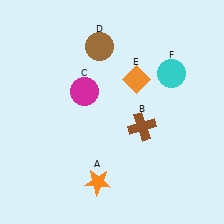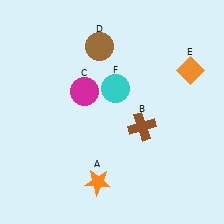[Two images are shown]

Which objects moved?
The objects that moved are: the orange diamond (E), the cyan circle (F).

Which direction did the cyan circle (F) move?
The cyan circle (F) moved left.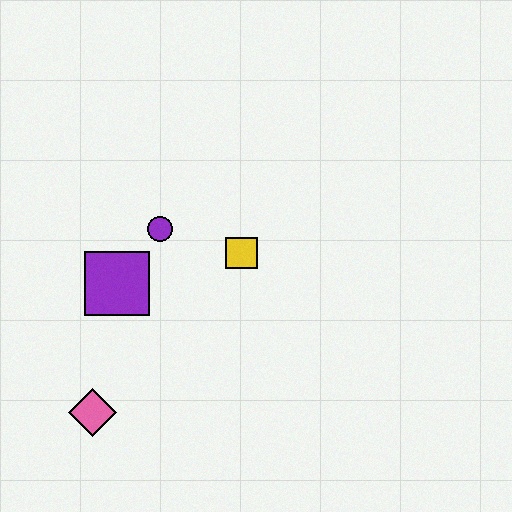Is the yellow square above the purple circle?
No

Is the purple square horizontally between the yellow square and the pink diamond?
Yes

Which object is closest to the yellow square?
The purple circle is closest to the yellow square.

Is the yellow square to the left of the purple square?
No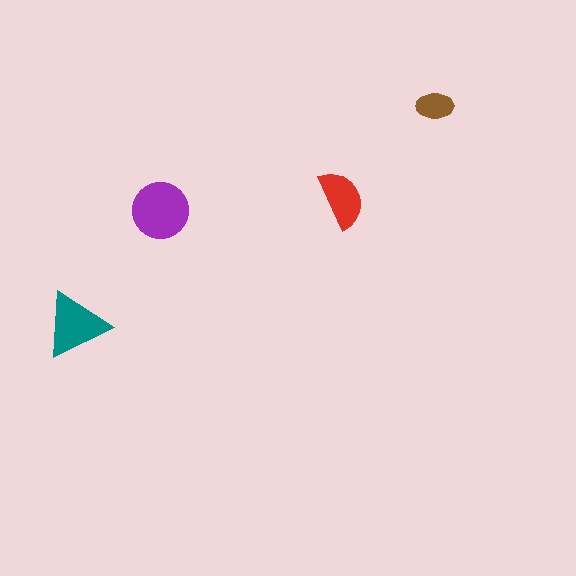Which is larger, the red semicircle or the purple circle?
The purple circle.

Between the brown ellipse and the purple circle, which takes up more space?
The purple circle.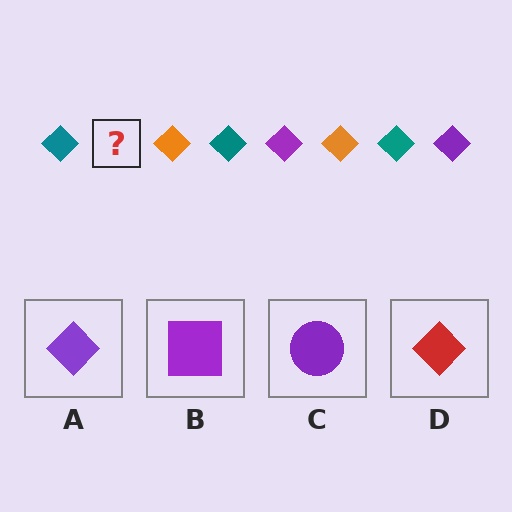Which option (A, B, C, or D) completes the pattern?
A.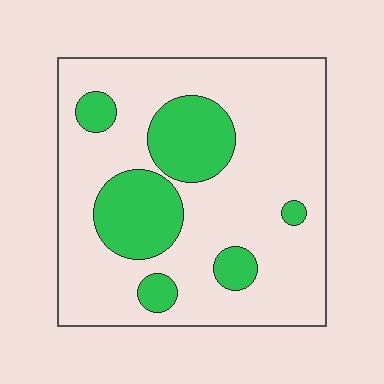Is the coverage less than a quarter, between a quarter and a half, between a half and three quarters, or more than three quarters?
Less than a quarter.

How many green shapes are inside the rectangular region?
6.